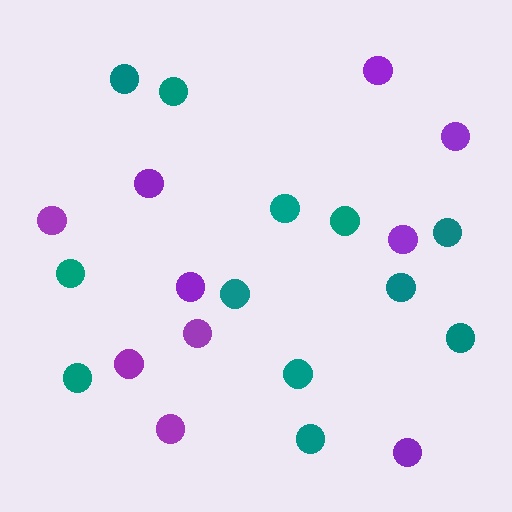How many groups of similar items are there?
There are 2 groups: one group of purple circles (10) and one group of teal circles (12).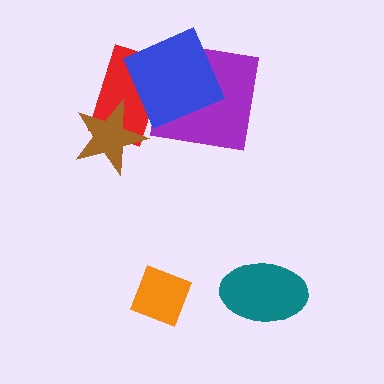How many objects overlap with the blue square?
2 objects overlap with the blue square.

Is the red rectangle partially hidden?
Yes, it is partially covered by another shape.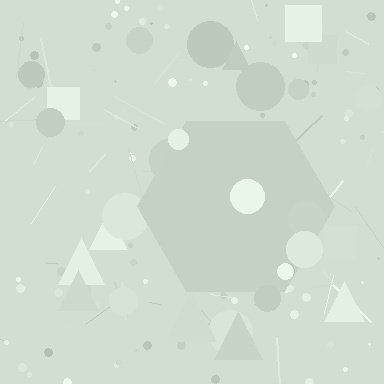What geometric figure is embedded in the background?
A hexagon is embedded in the background.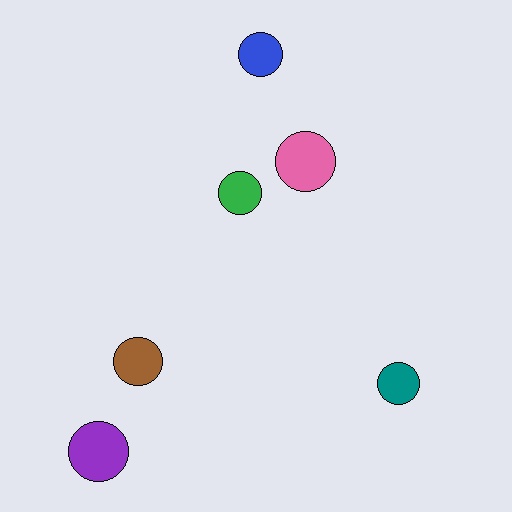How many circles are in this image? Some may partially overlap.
There are 6 circles.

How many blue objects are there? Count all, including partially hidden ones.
There is 1 blue object.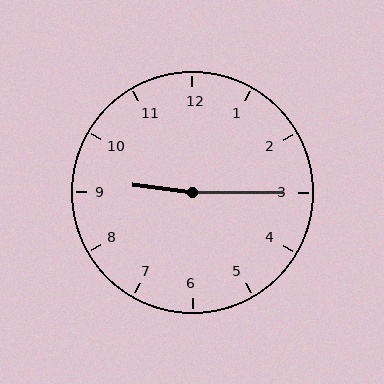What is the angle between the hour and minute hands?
Approximately 172 degrees.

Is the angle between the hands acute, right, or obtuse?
It is obtuse.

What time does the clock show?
9:15.